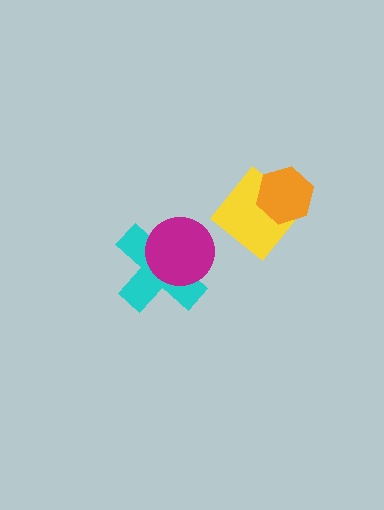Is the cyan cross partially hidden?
Yes, it is partially covered by another shape.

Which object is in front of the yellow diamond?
The orange hexagon is in front of the yellow diamond.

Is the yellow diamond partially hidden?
Yes, it is partially covered by another shape.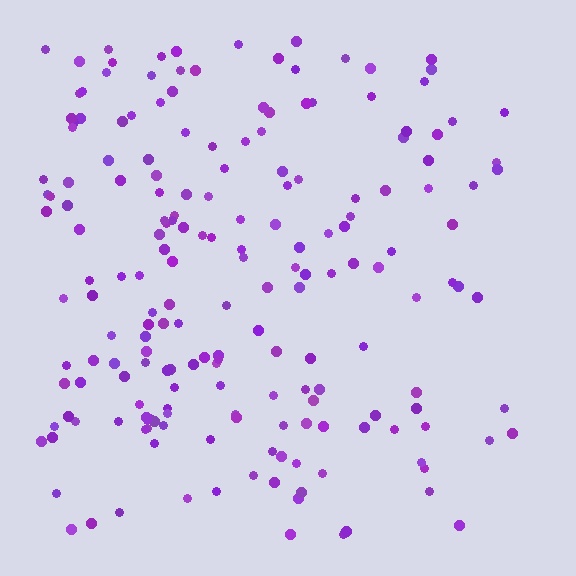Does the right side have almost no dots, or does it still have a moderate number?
Still a moderate number, just noticeably fewer than the left.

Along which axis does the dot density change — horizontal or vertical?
Horizontal.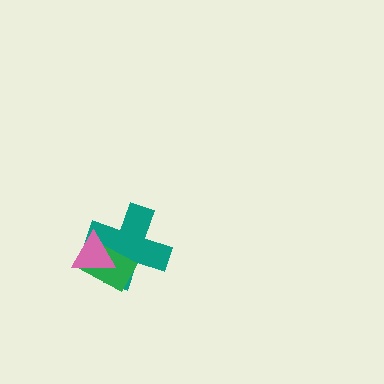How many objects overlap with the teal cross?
2 objects overlap with the teal cross.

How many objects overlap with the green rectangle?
2 objects overlap with the green rectangle.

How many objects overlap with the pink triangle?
2 objects overlap with the pink triangle.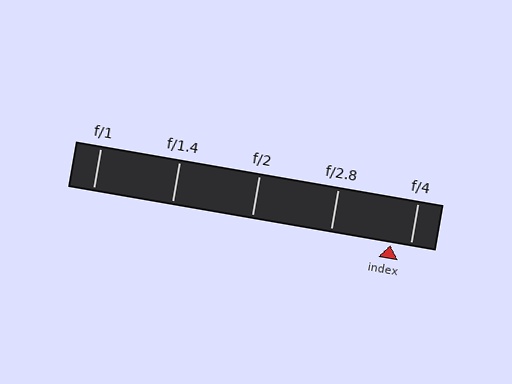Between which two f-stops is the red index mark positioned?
The index mark is between f/2.8 and f/4.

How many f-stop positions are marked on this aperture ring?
There are 5 f-stop positions marked.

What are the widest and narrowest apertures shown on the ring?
The widest aperture shown is f/1 and the narrowest is f/4.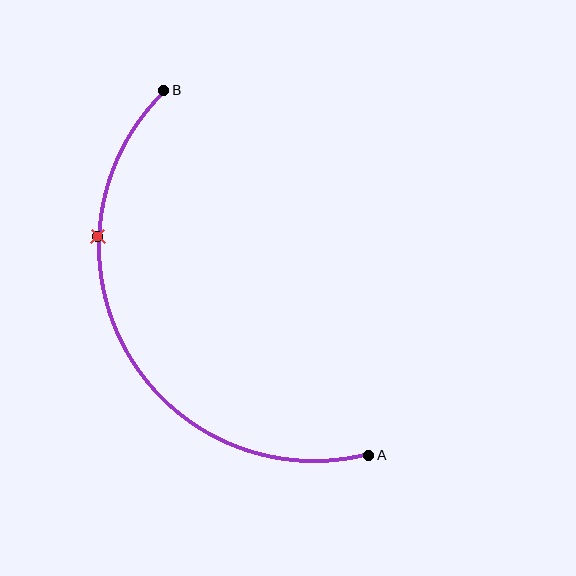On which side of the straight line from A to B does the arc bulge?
The arc bulges to the left of the straight line connecting A and B.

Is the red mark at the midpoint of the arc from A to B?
No. The red mark lies on the arc but is closer to endpoint B. The arc midpoint would be at the point on the curve equidistant along the arc from both A and B.